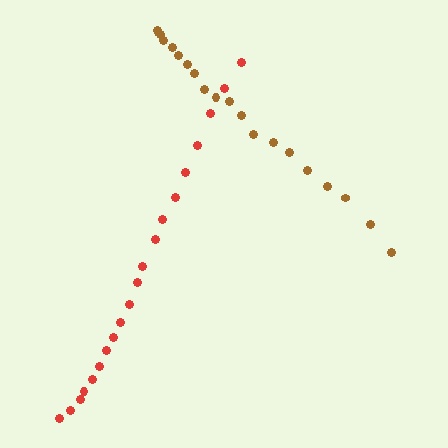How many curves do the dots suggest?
There are 2 distinct paths.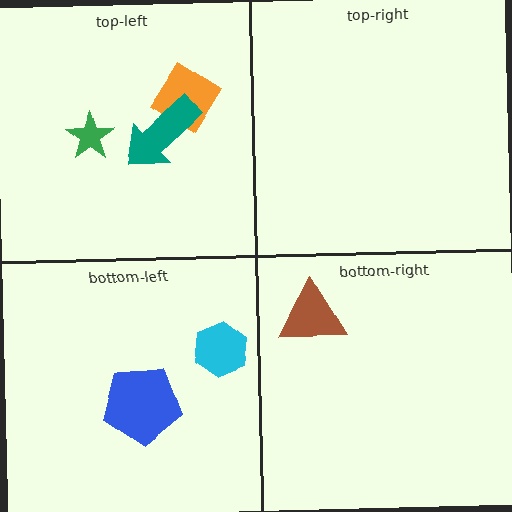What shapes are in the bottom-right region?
The brown triangle.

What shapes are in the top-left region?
The orange diamond, the green star, the teal arrow.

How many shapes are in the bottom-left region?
2.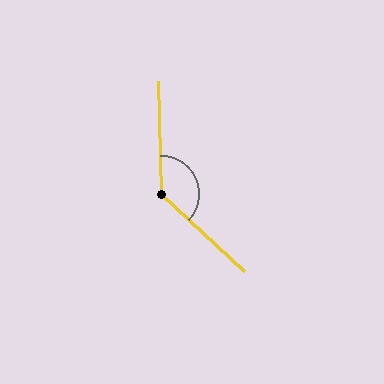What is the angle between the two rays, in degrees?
Approximately 135 degrees.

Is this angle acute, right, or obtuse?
It is obtuse.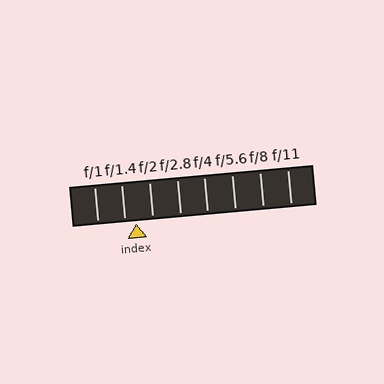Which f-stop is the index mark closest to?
The index mark is closest to f/1.4.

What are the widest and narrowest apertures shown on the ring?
The widest aperture shown is f/1 and the narrowest is f/11.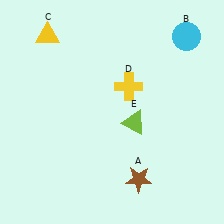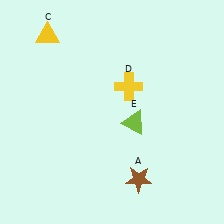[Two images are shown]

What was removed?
The cyan circle (B) was removed in Image 2.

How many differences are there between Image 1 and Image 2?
There is 1 difference between the two images.